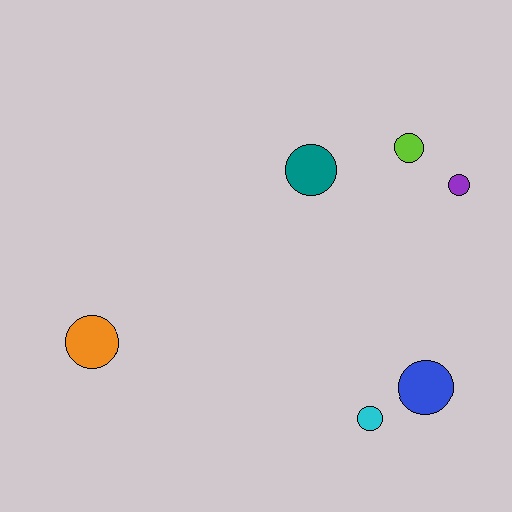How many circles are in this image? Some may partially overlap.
There are 6 circles.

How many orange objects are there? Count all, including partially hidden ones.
There is 1 orange object.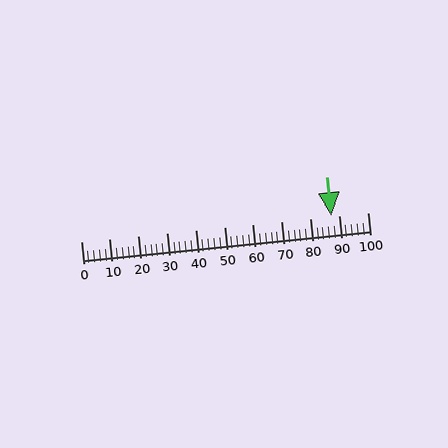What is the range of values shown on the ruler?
The ruler shows values from 0 to 100.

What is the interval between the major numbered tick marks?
The major tick marks are spaced 10 units apart.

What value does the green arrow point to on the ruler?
The green arrow points to approximately 87.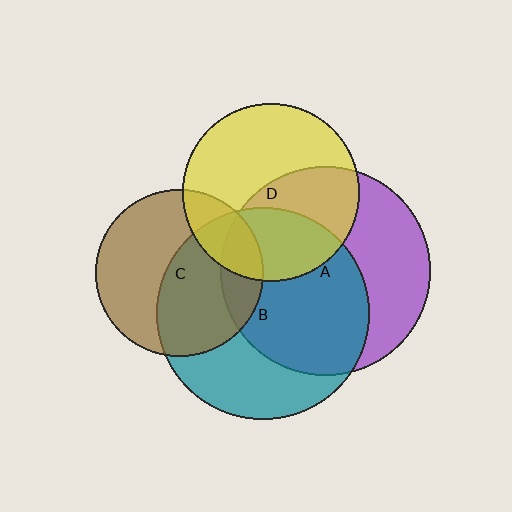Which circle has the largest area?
Circle B (teal).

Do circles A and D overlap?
Yes.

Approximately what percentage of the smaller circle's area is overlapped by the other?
Approximately 45%.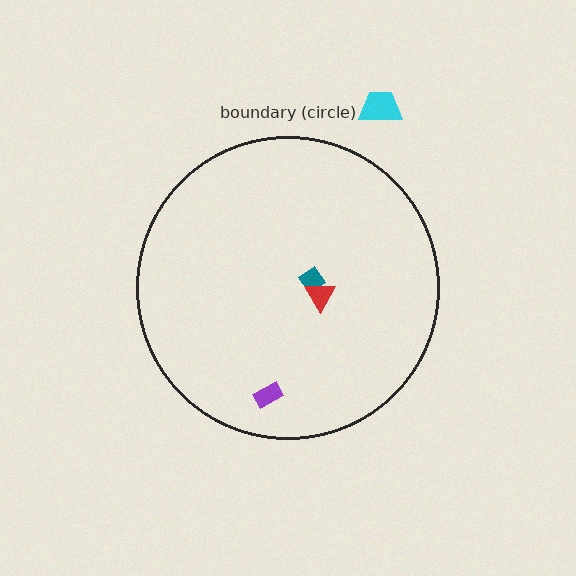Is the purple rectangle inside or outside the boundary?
Inside.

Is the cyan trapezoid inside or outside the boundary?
Outside.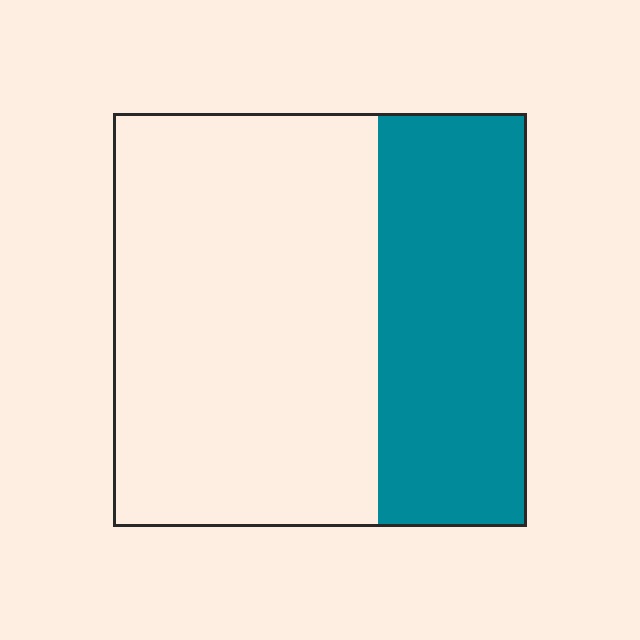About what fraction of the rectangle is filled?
About three eighths (3/8).